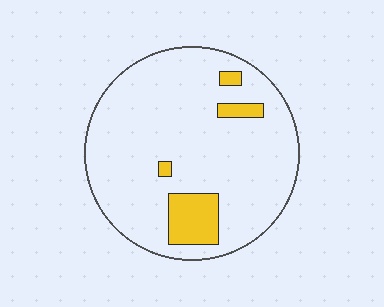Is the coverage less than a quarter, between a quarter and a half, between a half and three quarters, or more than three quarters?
Less than a quarter.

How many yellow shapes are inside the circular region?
4.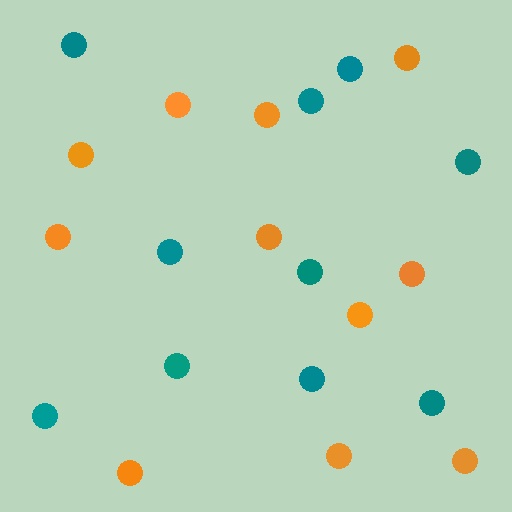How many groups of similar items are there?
There are 2 groups: one group of orange circles (11) and one group of teal circles (10).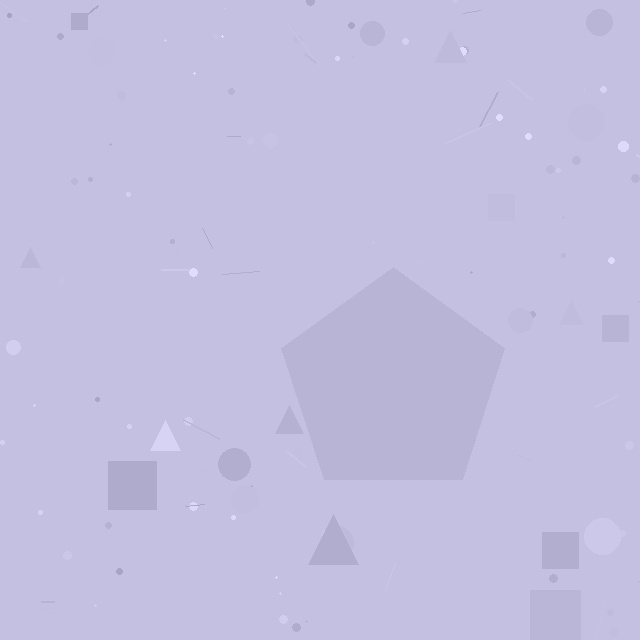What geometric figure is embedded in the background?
A pentagon is embedded in the background.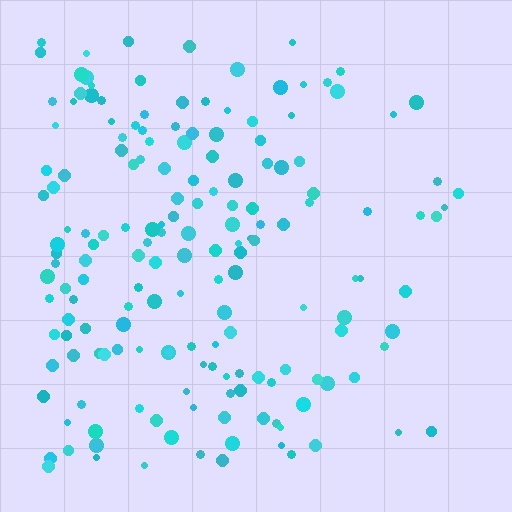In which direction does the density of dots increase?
From right to left, with the left side densest.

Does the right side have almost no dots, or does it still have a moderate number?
Still a moderate number, just noticeably fewer than the left.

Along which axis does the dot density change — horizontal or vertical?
Horizontal.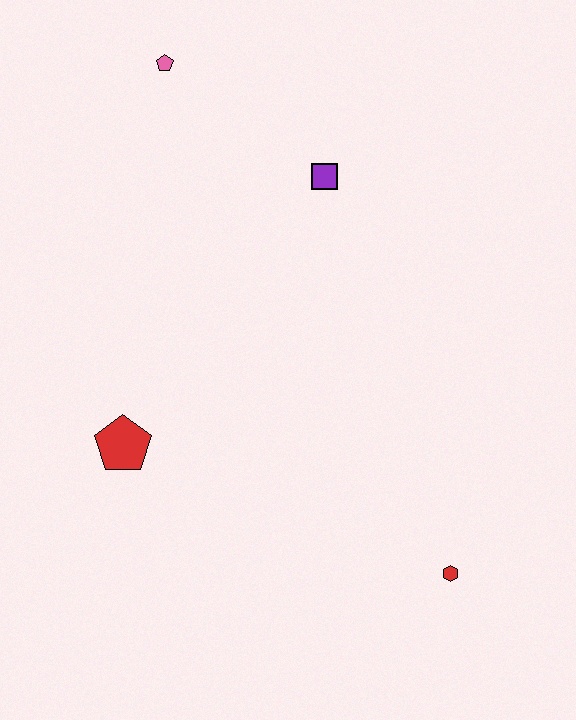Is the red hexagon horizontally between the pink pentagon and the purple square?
No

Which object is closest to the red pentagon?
The purple square is closest to the red pentagon.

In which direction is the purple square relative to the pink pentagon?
The purple square is to the right of the pink pentagon.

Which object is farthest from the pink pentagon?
The red hexagon is farthest from the pink pentagon.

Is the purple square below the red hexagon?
No